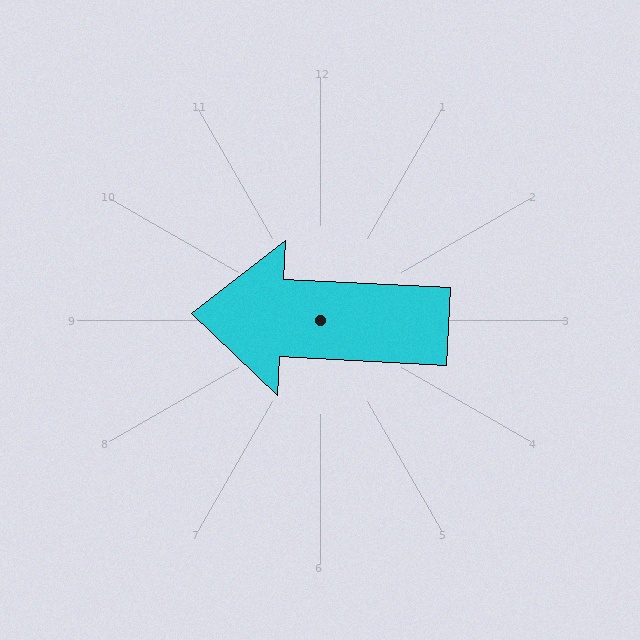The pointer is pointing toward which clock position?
Roughly 9 o'clock.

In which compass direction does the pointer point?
West.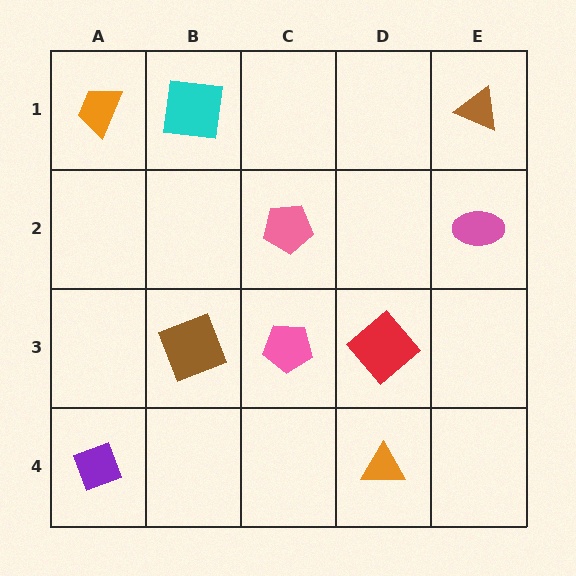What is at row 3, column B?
A brown square.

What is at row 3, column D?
A red diamond.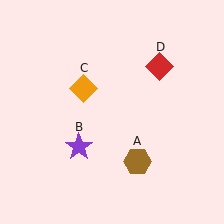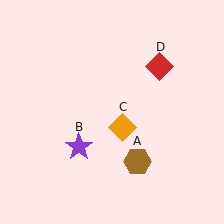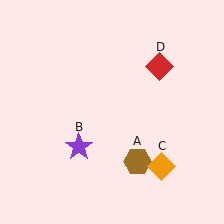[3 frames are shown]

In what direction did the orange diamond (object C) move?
The orange diamond (object C) moved down and to the right.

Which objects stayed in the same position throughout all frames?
Brown hexagon (object A) and purple star (object B) and red diamond (object D) remained stationary.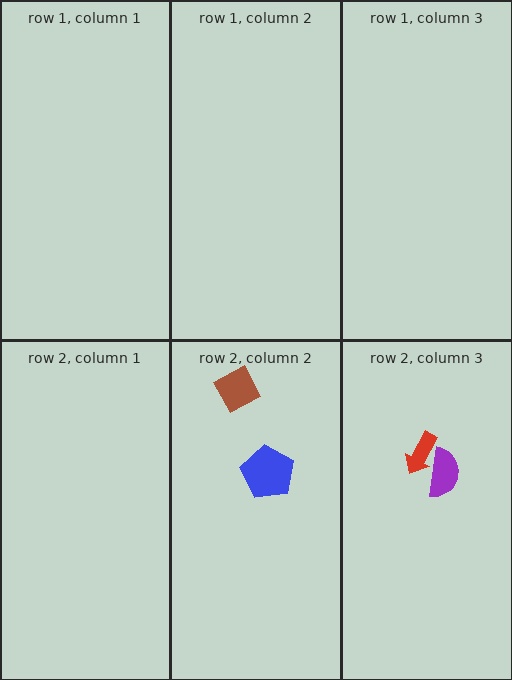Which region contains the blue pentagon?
The row 2, column 2 region.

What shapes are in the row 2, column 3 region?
The red arrow, the purple semicircle.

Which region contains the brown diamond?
The row 2, column 2 region.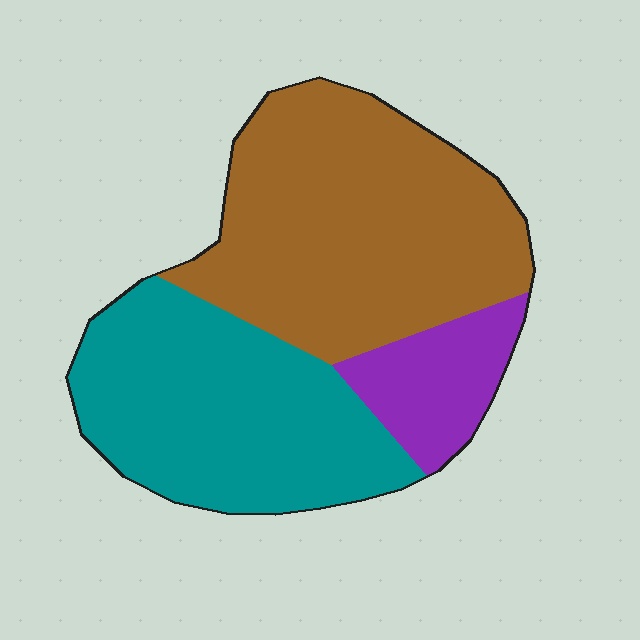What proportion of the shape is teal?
Teal takes up about two fifths (2/5) of the shape.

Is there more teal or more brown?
Brown.